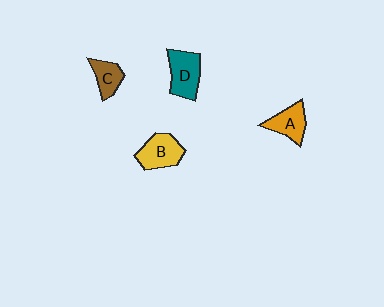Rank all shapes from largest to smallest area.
From largest to smallest: D (teal), B (yellow), A (orange), C (brown).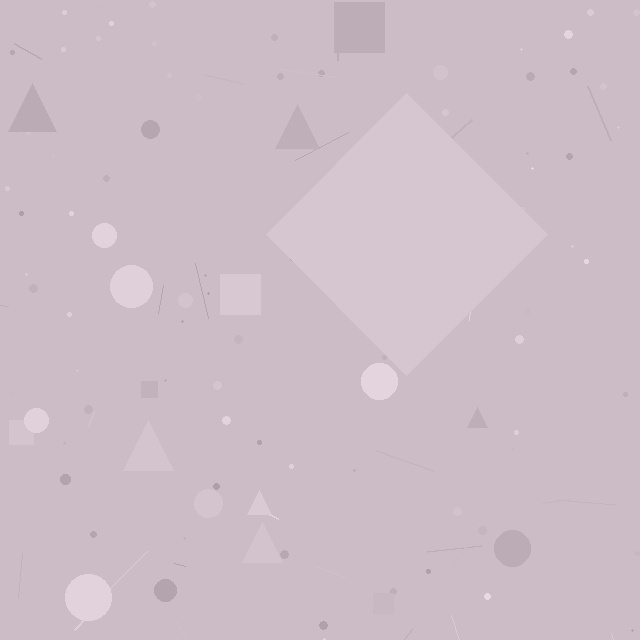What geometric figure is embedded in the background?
A diamond is embedded in the background.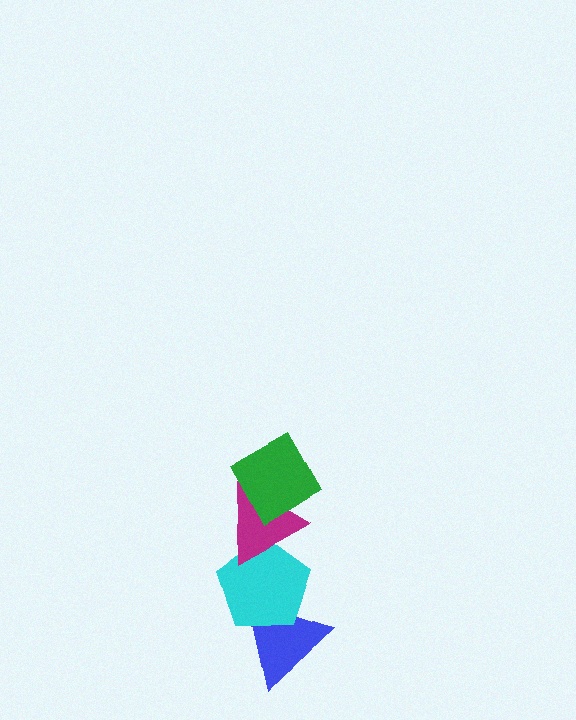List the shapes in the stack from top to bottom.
From top to bottom: the green diamond, the magenta triangle, the cyan pentagon, the blue triangle.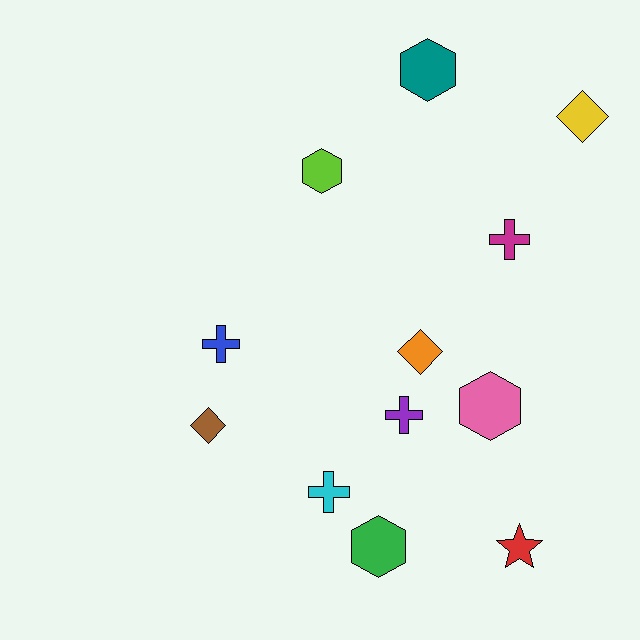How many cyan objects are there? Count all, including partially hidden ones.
There is 1 cyan object.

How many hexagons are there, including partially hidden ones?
There are 4 hexagons.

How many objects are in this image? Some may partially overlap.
There are 12 objects.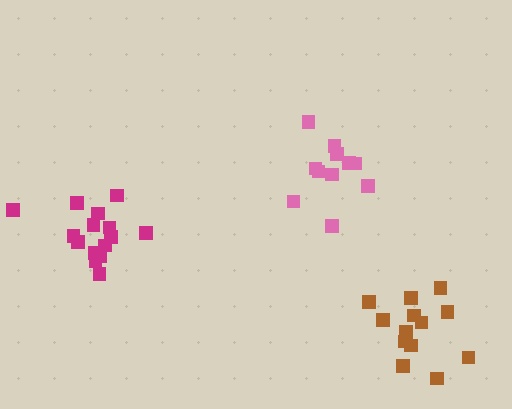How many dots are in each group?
Group 1: 13 dots, Group 2: 11 dots, Group 3: 15 dots (39 total).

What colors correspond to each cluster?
The clusters are colored: brown, pink, magenta.